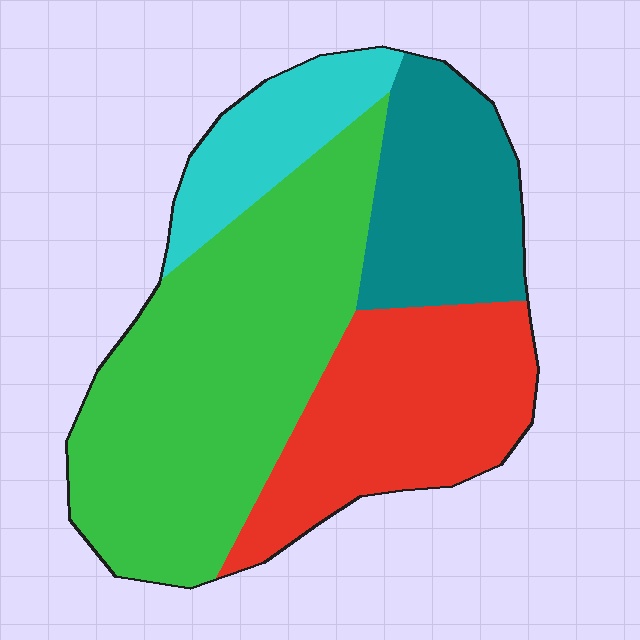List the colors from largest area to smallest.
From largest to smallest: green, red, teal, cyan.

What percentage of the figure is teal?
Teal takes up about one fifth (1/5) of the figure.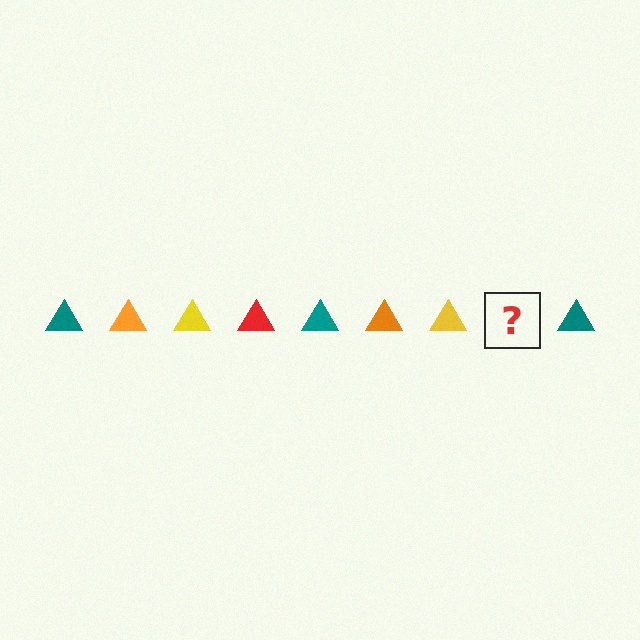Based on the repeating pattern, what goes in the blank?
The blank should be a red triangle.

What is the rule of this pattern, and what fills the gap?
The rule is that the pattern cycles through teal, orange, yellow, red triangles. The gap should be filled with a red triangle.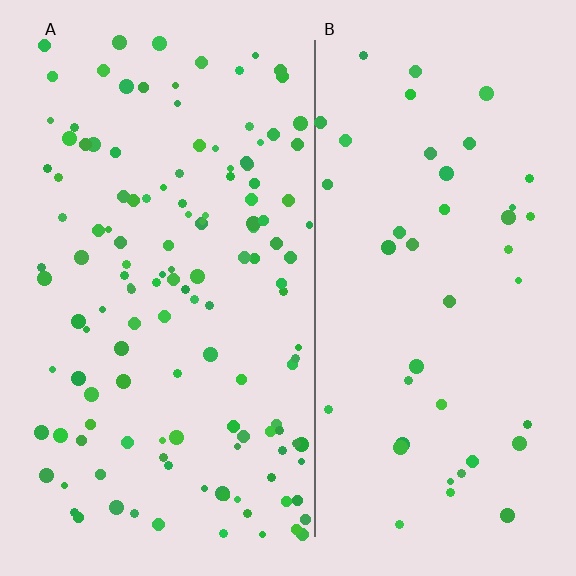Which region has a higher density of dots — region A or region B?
A (the left).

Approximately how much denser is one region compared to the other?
Approximately 3.1× — region A over region B.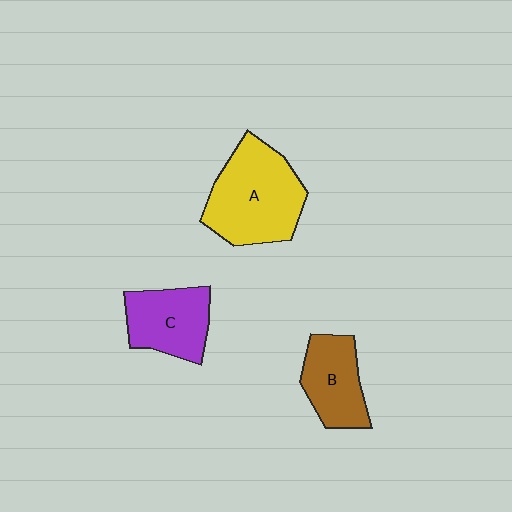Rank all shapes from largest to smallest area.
From largest to smallest: A (yellow), C (purple), B (brown).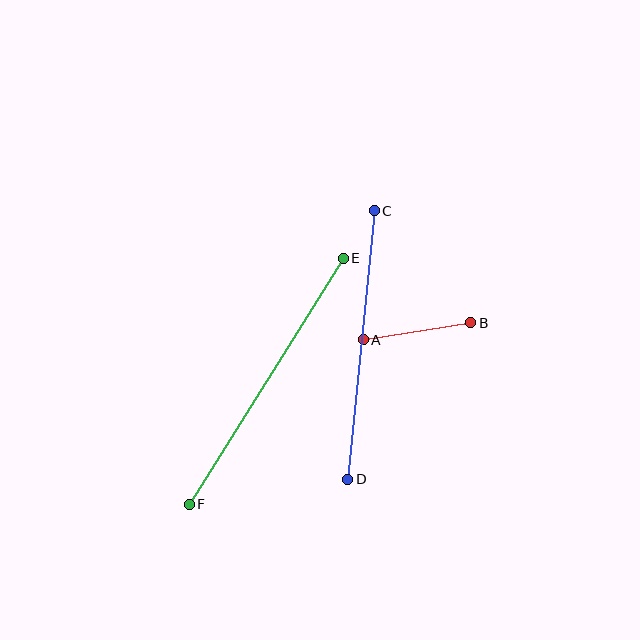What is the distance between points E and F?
The distance is approximately 290 pixels.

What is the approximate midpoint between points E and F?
The midpoint is at approximately (266, 381) pixels.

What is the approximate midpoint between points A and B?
The midpoint is at approximately (417, 331) pixels.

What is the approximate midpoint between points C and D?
The midpoint is at approximately (361, 345) pixels.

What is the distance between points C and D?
The distance is approximately 270 pixels.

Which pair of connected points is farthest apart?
Points E and F are farthest apart.